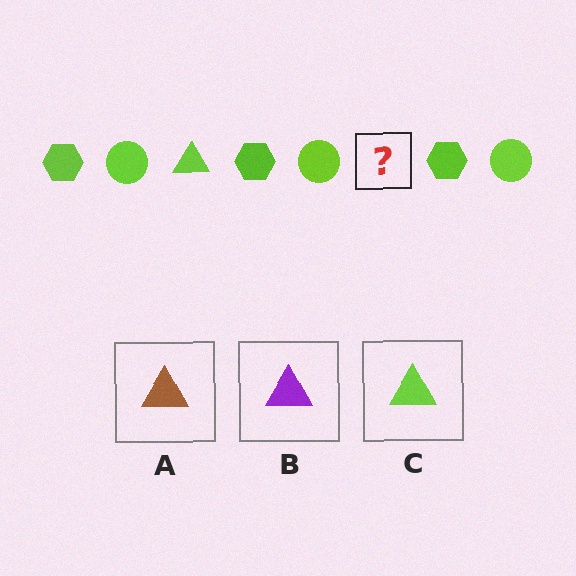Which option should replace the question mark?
Option C.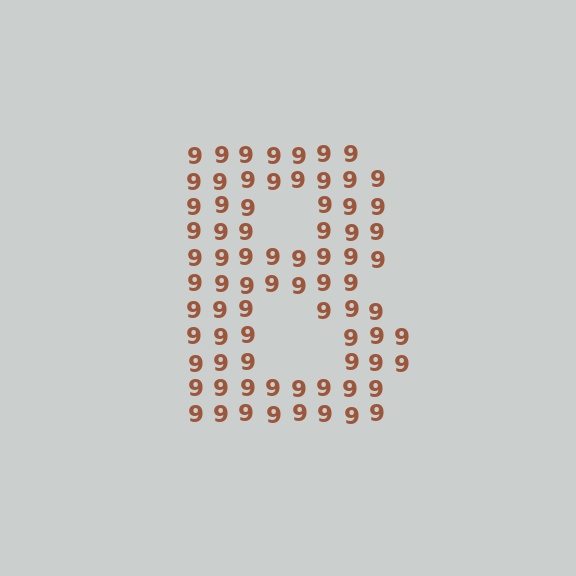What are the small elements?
The small elements are digit 9's.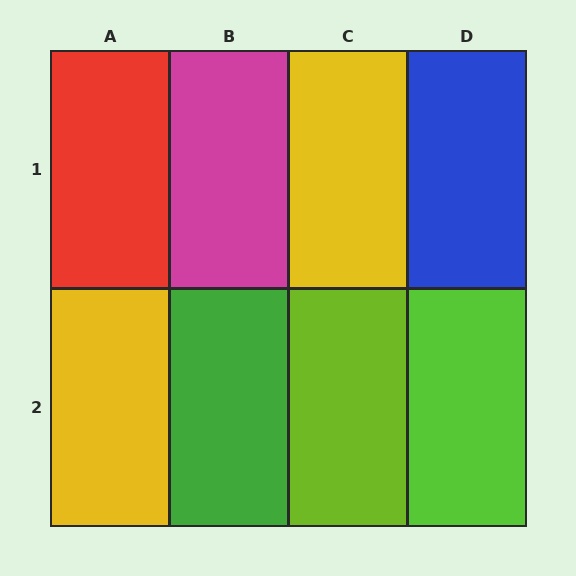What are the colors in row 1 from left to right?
Red, magenta, yellow, blue.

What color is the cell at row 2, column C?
Lime.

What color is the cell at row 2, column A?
Yellow.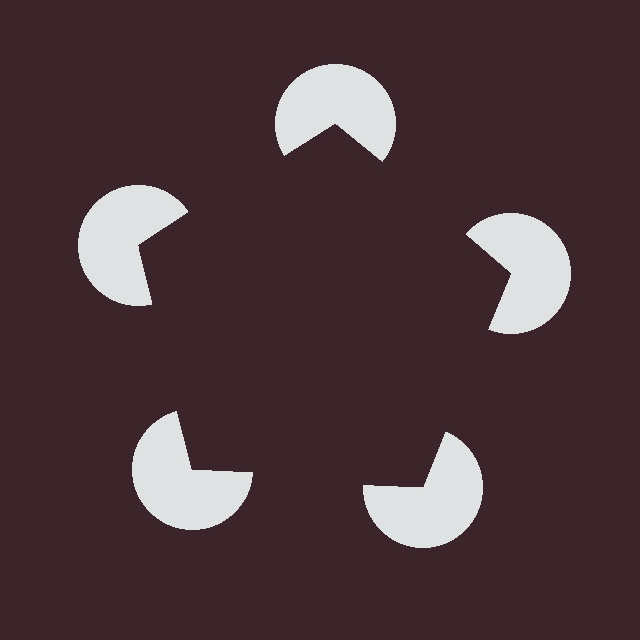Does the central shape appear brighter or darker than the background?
It typically appears slightly darker than the background, even though no actual brightness change is drawn.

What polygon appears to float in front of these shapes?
An illusory pentagon — its edges are inferred from the aligned wedge cuts in the pac-man discs, not physically drawn.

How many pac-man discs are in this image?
There are 5 — one at each vertex of the illusory pentagon.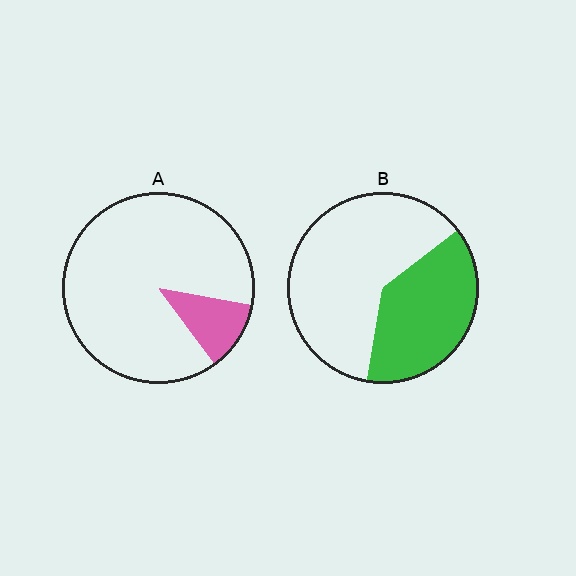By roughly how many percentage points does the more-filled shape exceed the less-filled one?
By roughly 25 percentage points (B over A).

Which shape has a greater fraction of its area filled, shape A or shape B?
Shape B.